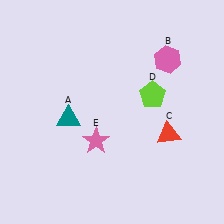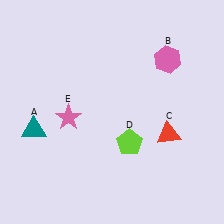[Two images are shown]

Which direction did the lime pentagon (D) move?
The lime pentagon (D) moved down.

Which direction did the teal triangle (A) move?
The teal triangle (A) moved left.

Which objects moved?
The objects that moved are: the teal triangle (A), the lime pentagon (D), the pink star (E).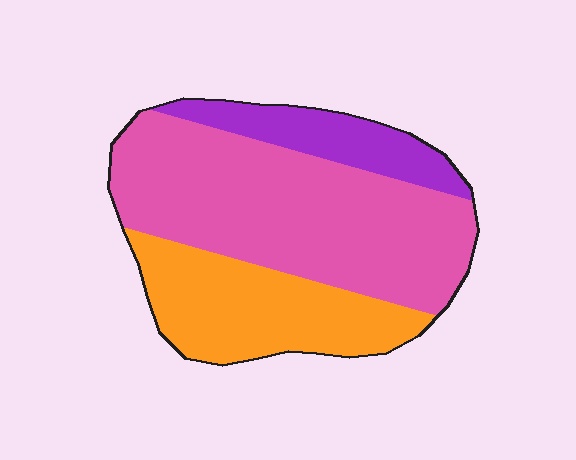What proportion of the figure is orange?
Orange covers 29% of the figure.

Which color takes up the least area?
Purple, at roughly 15%.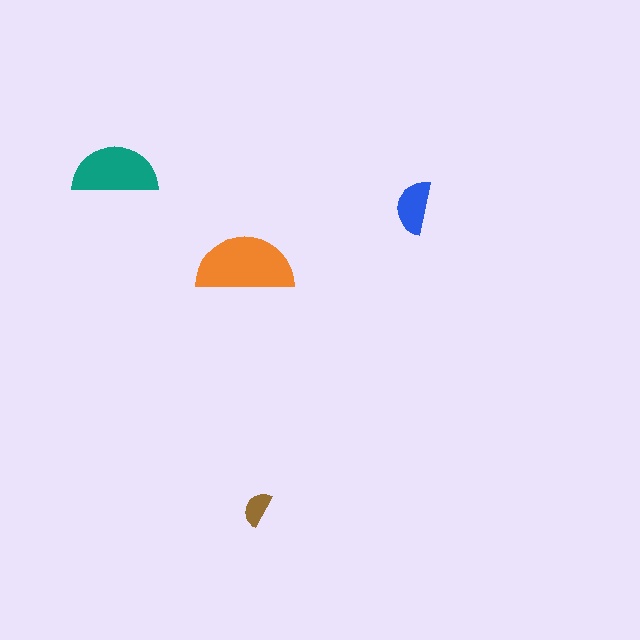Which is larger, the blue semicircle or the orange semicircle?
The orange one.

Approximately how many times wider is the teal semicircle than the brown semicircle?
About 2.5 times wider.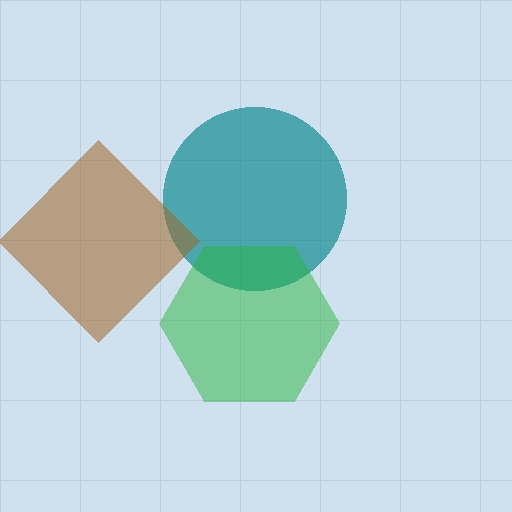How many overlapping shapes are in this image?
There are 3 overlapping shapes in the image.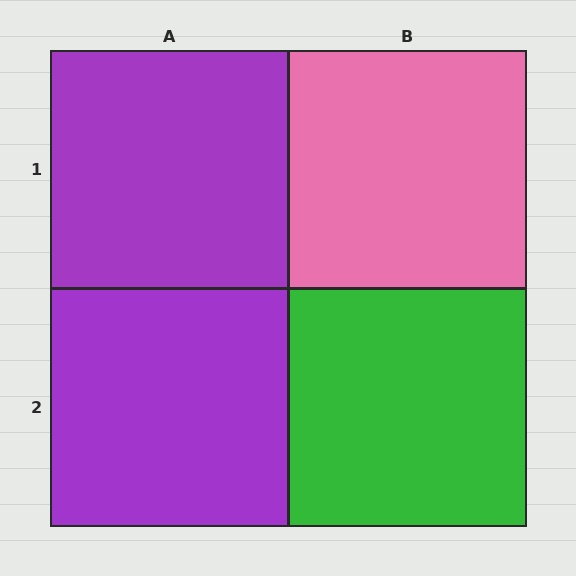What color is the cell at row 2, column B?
Green.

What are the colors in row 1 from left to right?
Purple, pink.